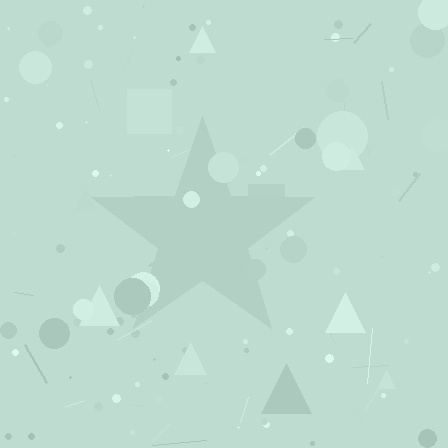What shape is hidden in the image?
A star is hidden in the image.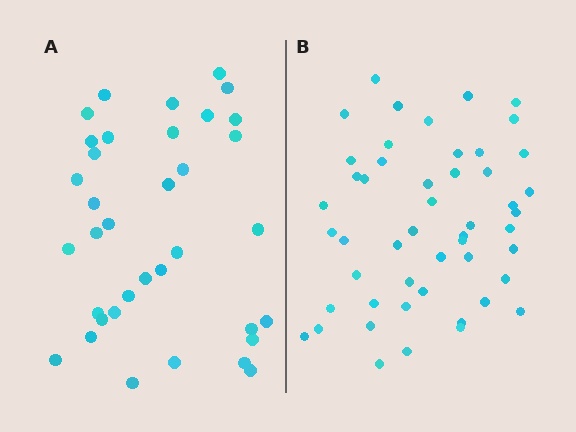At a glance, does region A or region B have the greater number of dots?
Region B (the right region) has more dots.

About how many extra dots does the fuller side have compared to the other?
Region B has approximately 15 more dots than region A.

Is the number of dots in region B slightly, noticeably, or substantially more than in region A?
Region B has noticeably more, but not dramatically so. The ratio is roughly 1.4 to 1.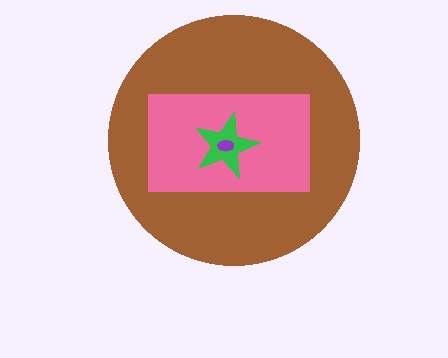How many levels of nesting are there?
4.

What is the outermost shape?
The brown circle.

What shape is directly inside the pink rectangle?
The green star.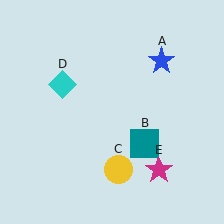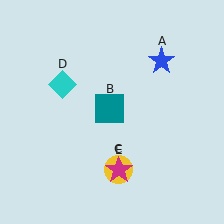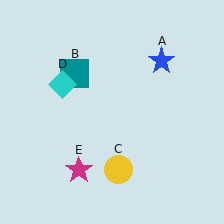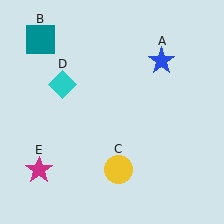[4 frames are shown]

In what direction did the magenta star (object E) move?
The magenta star (object E) moved left.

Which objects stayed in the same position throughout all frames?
Blue star (object A) and yellow circle (object C) and cyan diamond (object D) remained stationary.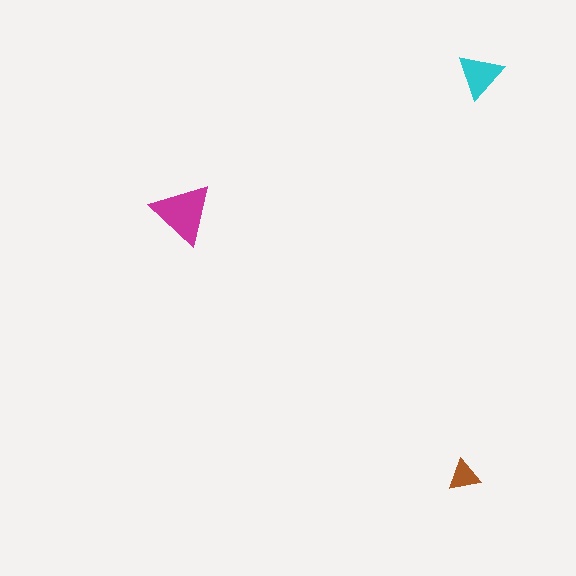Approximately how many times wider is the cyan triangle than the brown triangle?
About 1.5 times wider.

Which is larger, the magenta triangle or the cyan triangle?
The magenta one.